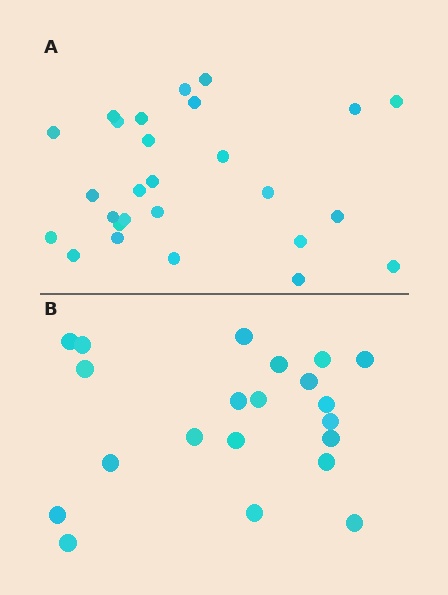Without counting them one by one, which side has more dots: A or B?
Region A (the top region) has more dots.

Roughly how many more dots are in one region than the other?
Region A has about 6 more dots than region B.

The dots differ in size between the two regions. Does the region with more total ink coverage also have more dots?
No. Region B has more total ink coverage because its dots are larger, but region A actually contains more individual dots. Total area can be misleading — the number of items is what matters here.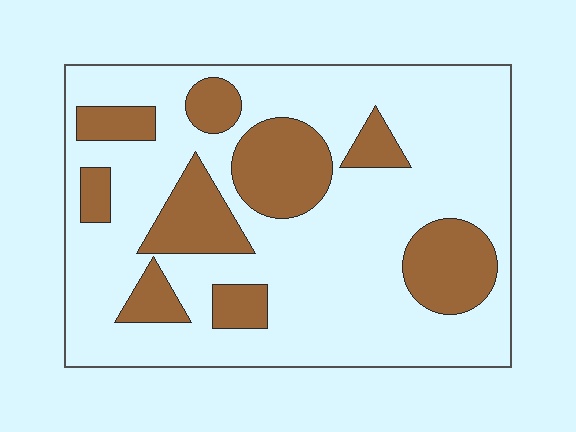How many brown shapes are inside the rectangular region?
9.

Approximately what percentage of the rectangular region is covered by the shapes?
Approximately 25%.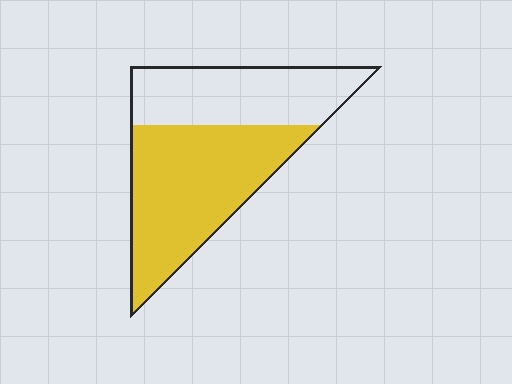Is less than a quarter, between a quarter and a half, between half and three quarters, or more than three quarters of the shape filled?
Between half and three quarters.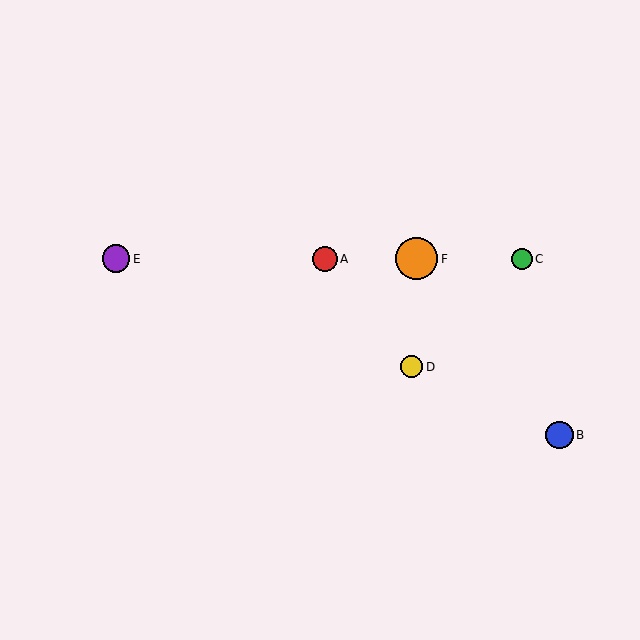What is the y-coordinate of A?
Object A is at y≈259.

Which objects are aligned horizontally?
Objects A, C, E, F are aligned horizontally.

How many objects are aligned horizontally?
4 objects (A, C, E, F) are aligned horizontally.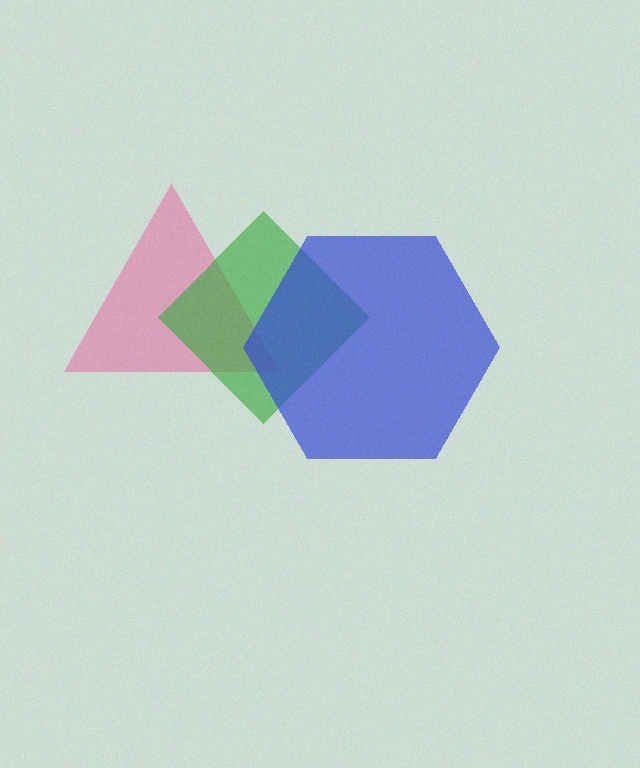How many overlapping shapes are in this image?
There are 3 overlapping shapes in the image.